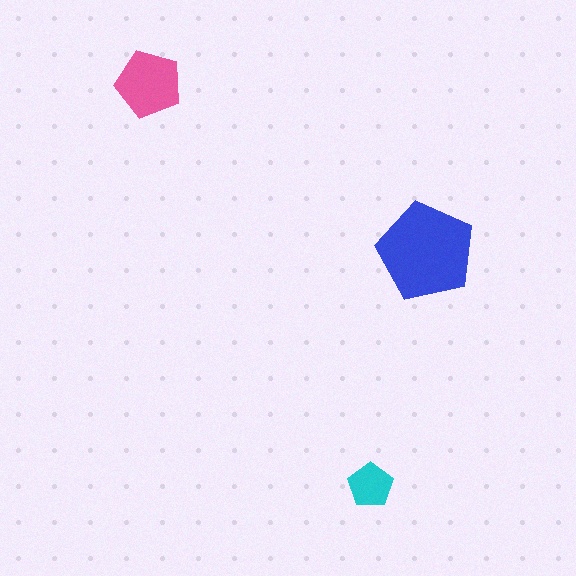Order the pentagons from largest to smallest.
the blue one, the pink one, the cyan one.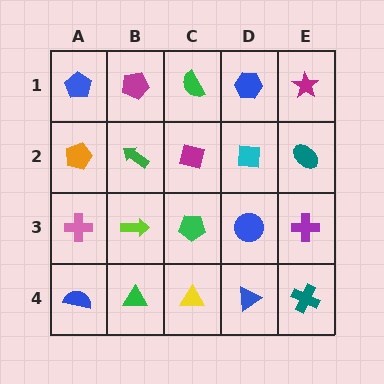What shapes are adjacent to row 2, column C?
A green semicircle (row 1, column C), a green pentagon (row 3, column C), a green arrow (row 2, column B), a cyan square (row 2, column D).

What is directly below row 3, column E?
A teal cross.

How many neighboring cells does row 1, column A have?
2.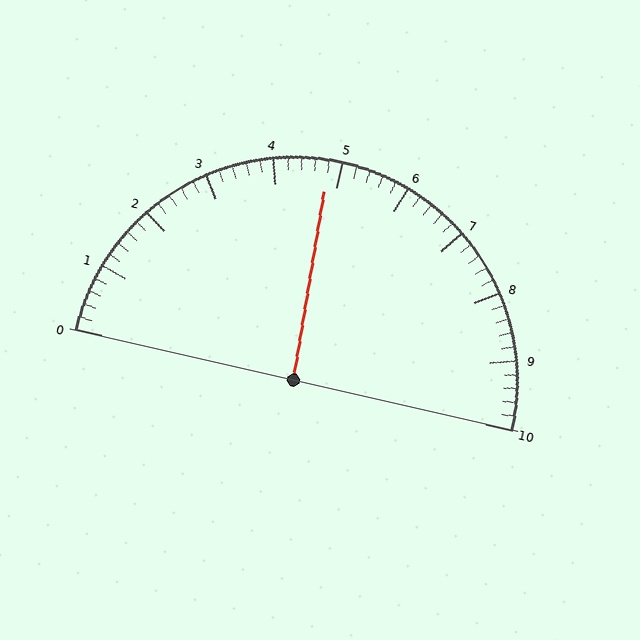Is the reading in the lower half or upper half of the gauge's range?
The reading is in the lower half of the range (0 to 10).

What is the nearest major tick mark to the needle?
The nearest major tick mark is 5.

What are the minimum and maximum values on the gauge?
The gauge ranges from 0 to 10.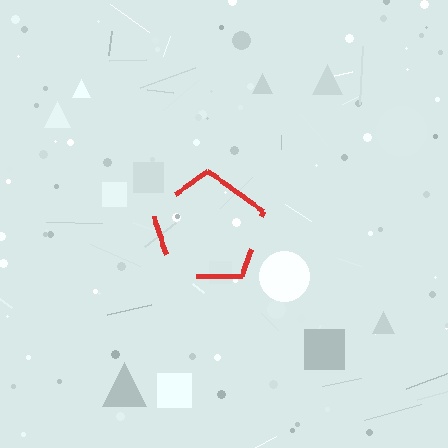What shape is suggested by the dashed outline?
The dashed outline suggests a pentagon.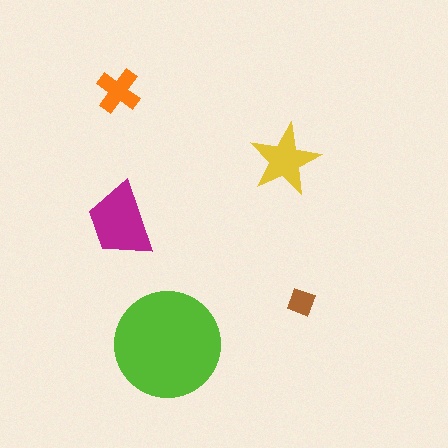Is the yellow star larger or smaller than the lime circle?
Smaller.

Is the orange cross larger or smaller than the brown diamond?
Larger.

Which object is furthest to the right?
The brown diamond is rightmost.